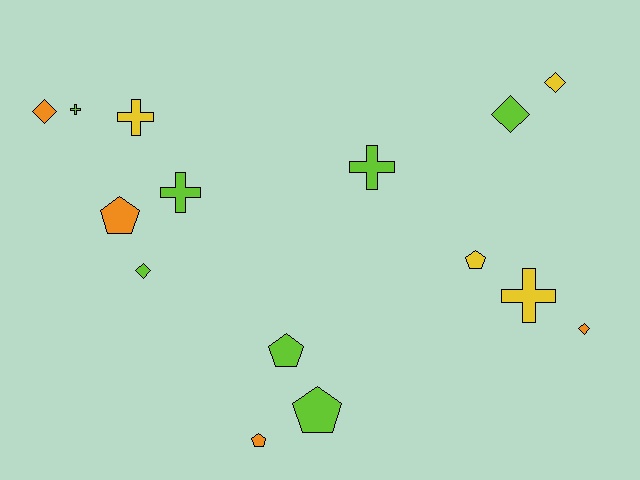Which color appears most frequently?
Lime, with 7 objects.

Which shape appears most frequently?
Cross, with 5 objects.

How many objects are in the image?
There are 15 objects.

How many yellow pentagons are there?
There is 1 yellow pentagon.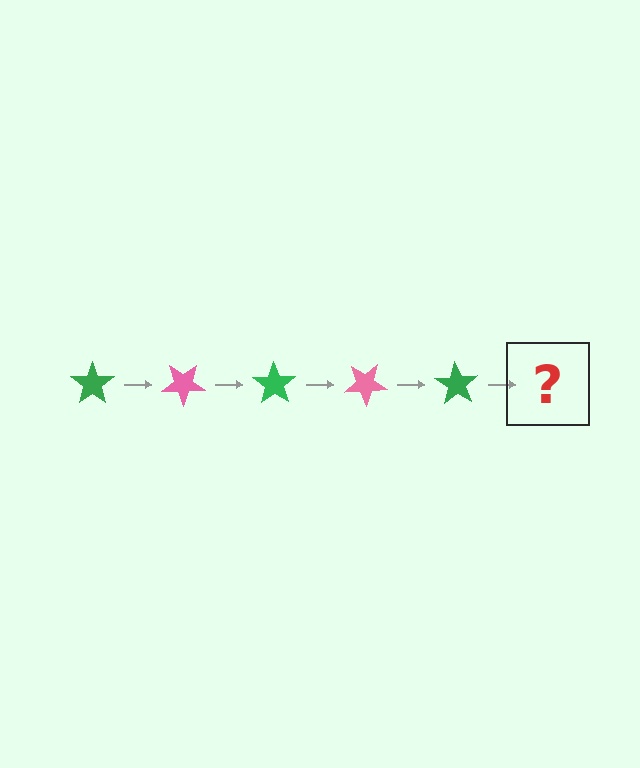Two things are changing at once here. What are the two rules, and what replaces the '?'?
The two rules are that it rotates 35 degrees each step and the color cycles through green and pink. The '?' should be a pink star, rotated 175 degrees from the start.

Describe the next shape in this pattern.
It should be a pink star, rotated 175 degrees from the start.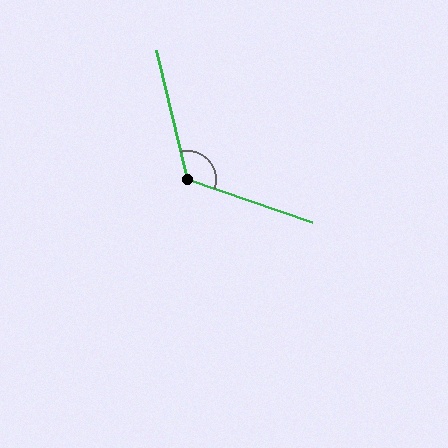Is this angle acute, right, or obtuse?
It is obtuse.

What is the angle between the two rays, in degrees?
Approximately 123 degrees.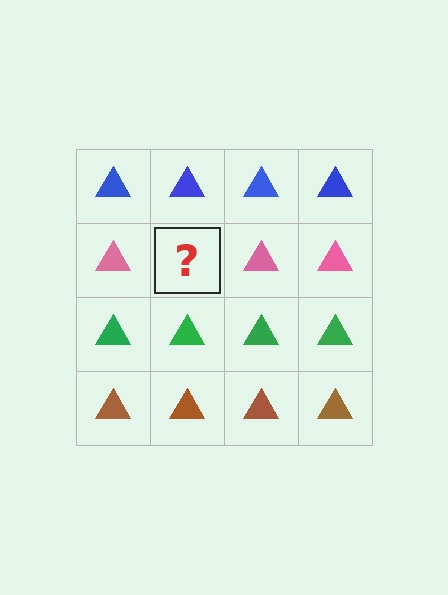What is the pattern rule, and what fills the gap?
The rule is that each row has a consistent color. The gap should be filled with a pink triangle.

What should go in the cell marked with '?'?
The missing cell should contain a pink triangle.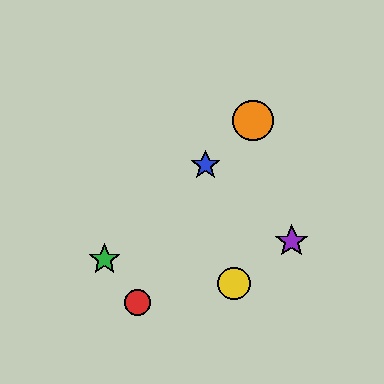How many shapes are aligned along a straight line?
3 shapes (the blue star, the green star, the orange circle) are aligned along a straight line.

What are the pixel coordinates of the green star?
The green star is at (105, 260).